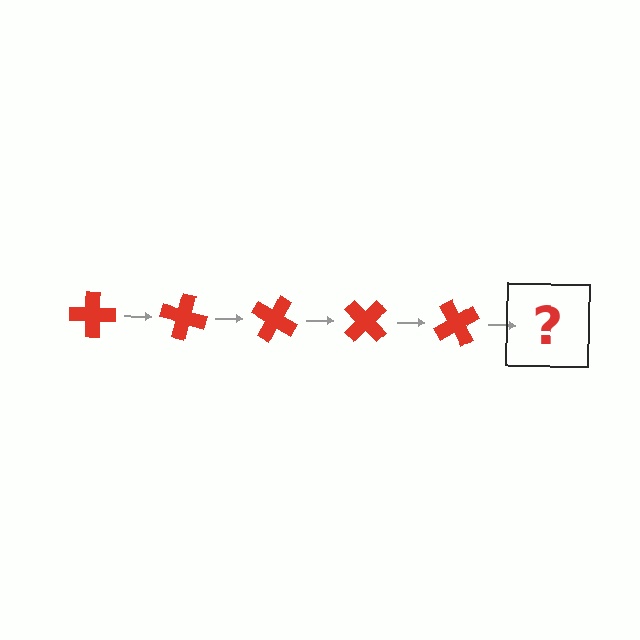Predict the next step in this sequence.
The next step is a red cross rotated 75 degrees.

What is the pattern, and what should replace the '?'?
The pattern is that the cross rotates 15 degrees each step. The '?' should be a red cross rotated 75 degrees.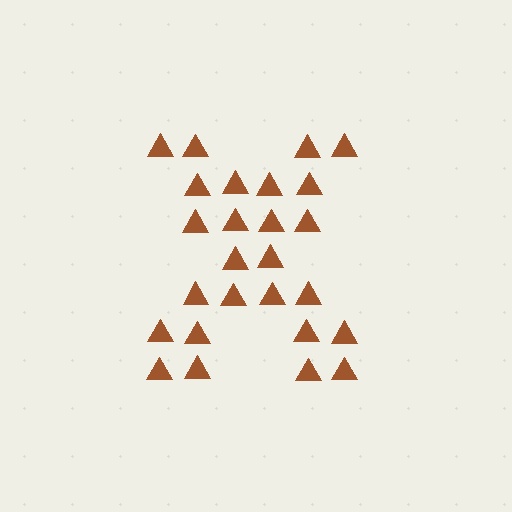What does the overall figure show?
The overall figure shows the letter X.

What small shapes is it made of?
It is made of small triangles.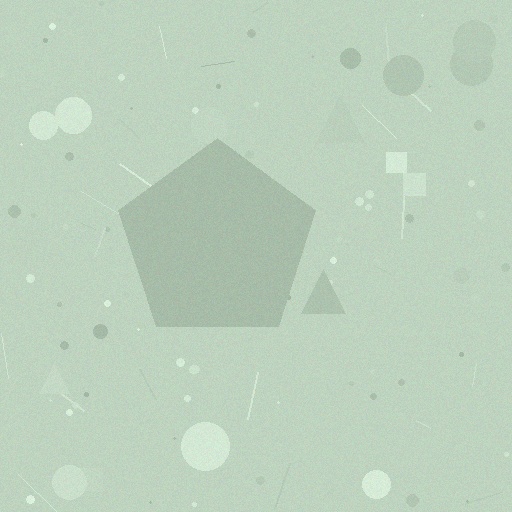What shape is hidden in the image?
A pentagon is hidden in the image.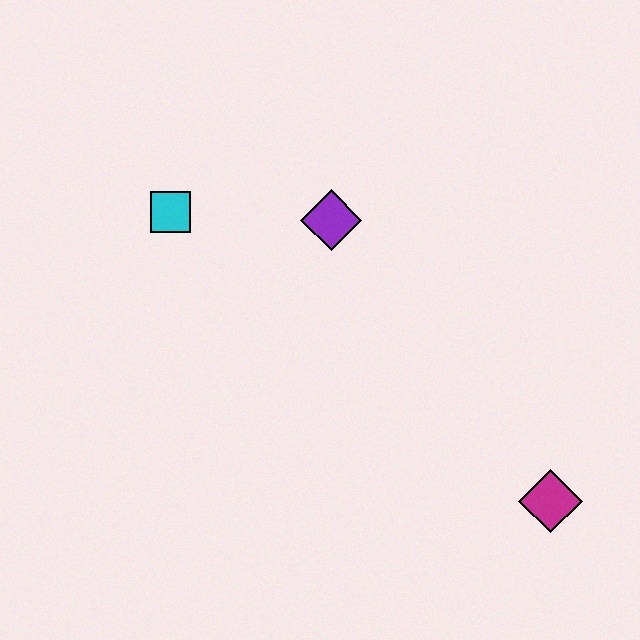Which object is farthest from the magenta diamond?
The cyan square is farthest from the magenta diamond.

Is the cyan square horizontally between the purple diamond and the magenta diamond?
No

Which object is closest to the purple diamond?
The cyan square is closest to the purple diamond.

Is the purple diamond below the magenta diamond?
No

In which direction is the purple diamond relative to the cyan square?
The purple diamond is to the right of the cyan square.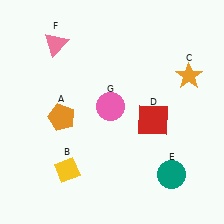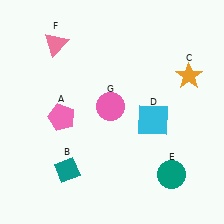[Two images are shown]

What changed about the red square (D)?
In Image 1, D is red. In Image 2, it changed to cyan.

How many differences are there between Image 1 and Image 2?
There are 3 differences between the two images.